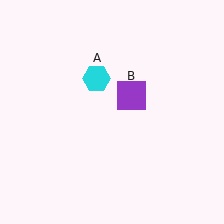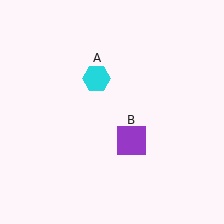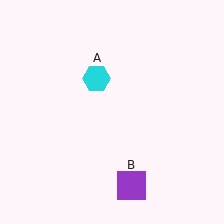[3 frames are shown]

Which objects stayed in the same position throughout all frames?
Cyan hexagon (object A) remained stationary.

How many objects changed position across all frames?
1 object changed position: purple square (object B).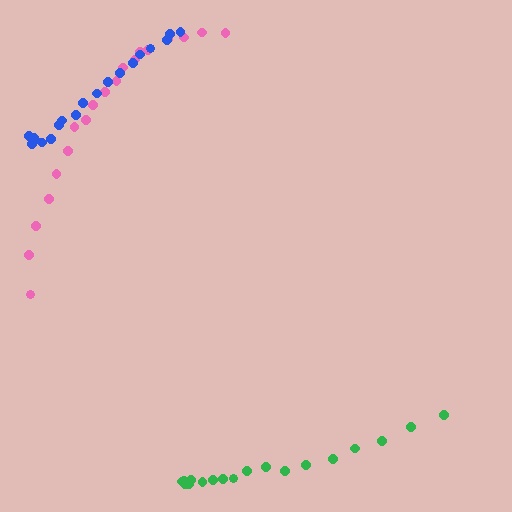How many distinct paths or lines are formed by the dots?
There are 3 distinct paths.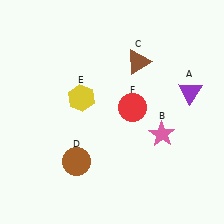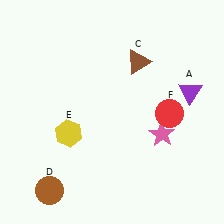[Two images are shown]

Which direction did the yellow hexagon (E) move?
The yellow hexagon (E) moved down.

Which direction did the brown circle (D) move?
The brown circle (D) moved down.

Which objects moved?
The objects that moved are: the brown circle (D), the yellow hexagon (E), the red circle (F).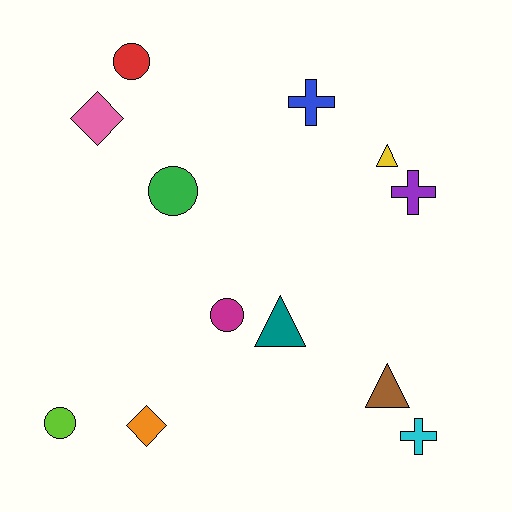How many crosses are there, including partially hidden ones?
There are 3 crosses.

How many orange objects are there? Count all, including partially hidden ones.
There is 1 orange object.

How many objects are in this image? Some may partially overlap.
There are 12 objects.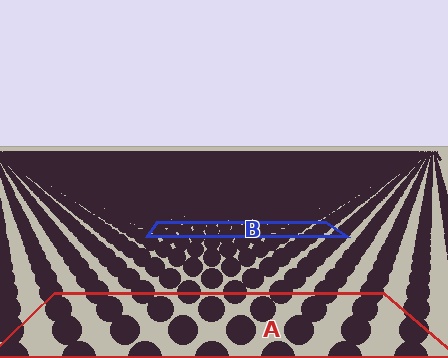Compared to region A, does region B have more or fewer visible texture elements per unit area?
Region B has more texture elements per unit area — they are packed more densely because it is farther away.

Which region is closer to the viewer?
Region A is closer. The texture elements there are larger and more spread out.